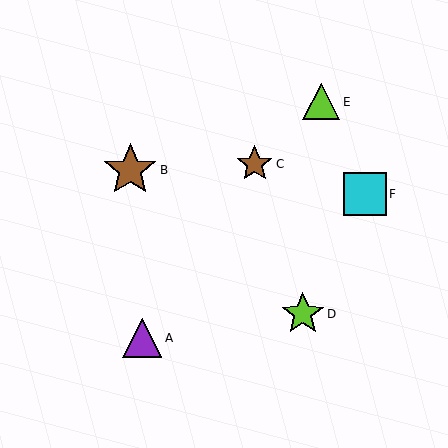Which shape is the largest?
The brown star (labeled B) is the largest.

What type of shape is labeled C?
Shape C is a brown star.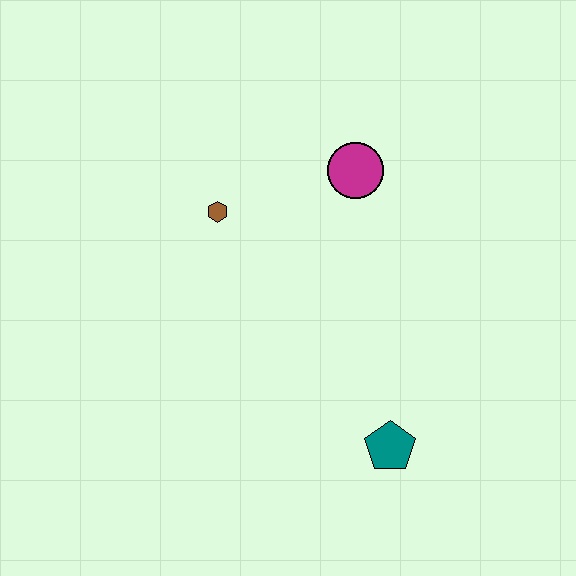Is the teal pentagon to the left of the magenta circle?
No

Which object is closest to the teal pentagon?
The magenta circle is closest to the teal pentagon.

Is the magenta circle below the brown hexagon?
No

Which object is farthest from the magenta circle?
The teal pentagon is farthest from the magenta circle.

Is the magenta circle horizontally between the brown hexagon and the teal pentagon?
Yes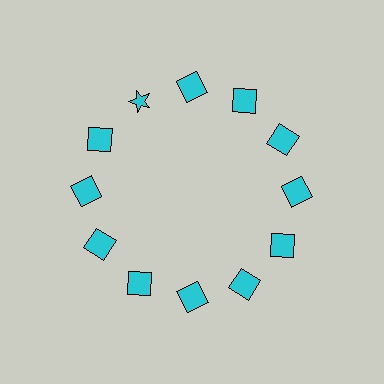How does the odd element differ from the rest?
It has a different shape: star instead of square.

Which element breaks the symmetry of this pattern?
The cyan star at roughly the 11 o'clock position breaks the symmetry. All other shapes are cyan squares.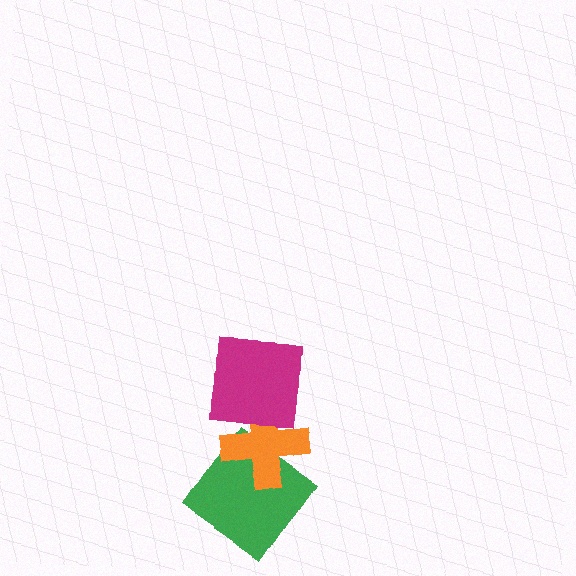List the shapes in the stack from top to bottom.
From top to bottom: the magenta square, the orange cross, the green diamond.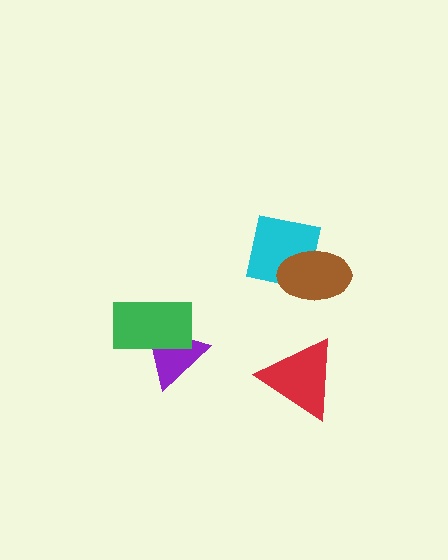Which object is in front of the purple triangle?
The green rectangle is in front of the purple triangle.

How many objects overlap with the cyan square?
1 object overlaps with the cyan square.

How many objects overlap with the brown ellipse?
1 object overlaps with the brown ellipse.